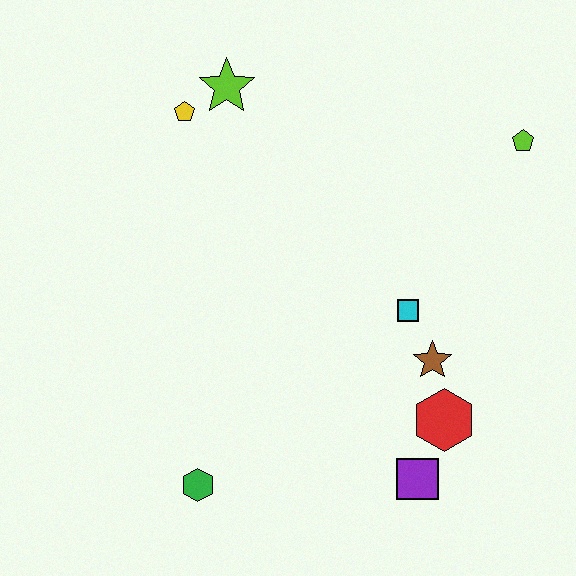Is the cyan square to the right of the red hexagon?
No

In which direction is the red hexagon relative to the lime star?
The red hexagon is below the lime star.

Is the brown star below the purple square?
No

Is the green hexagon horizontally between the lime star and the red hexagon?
No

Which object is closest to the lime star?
The yellow pentagon is closest to the lime star.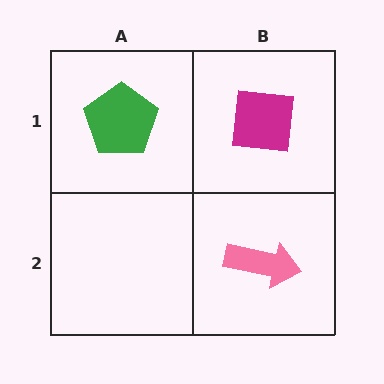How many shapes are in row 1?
2 shapes.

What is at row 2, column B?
A pink arrow.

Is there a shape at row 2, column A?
No, that cell is empty.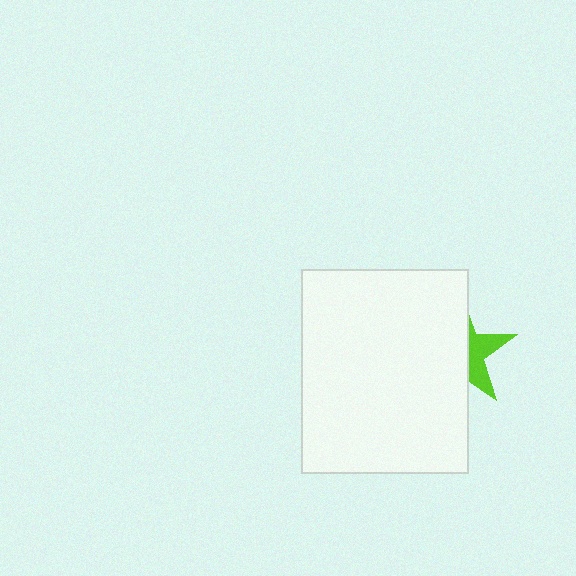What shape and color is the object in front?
The object in front is a white rectangle.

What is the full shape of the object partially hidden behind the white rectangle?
The partially hidden object is a lime star.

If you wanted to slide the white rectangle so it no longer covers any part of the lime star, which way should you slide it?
Slide it left — that is the most direct way to separate the two shapes.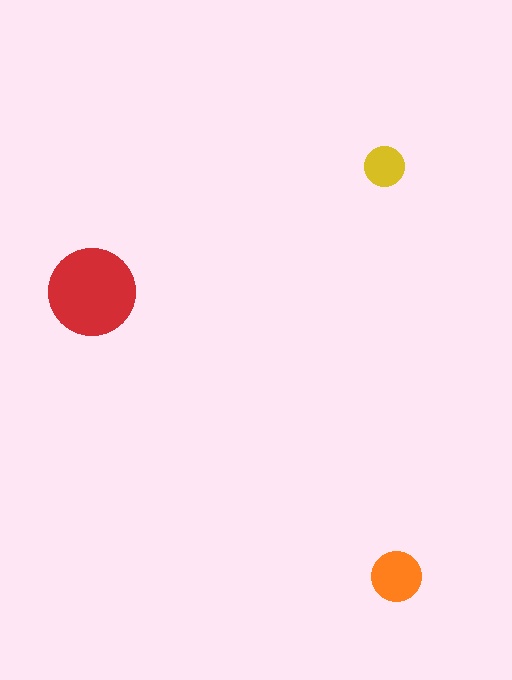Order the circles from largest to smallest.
the red one, the orange one, the yellow one.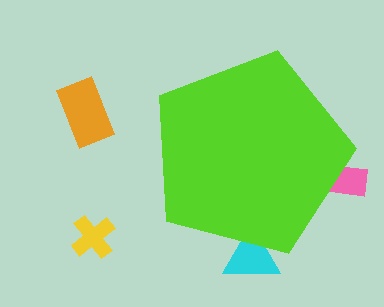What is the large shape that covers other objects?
A lime pentagon.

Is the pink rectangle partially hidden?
Yes, the pink rectangle is partially hidden behind the lime pentagon.